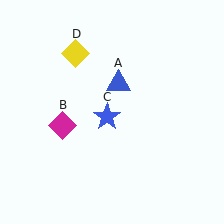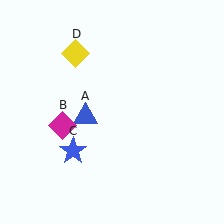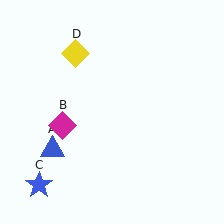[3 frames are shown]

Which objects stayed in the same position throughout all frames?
Magenta diamond (object B) and yellow diamond (object D) remained stationary.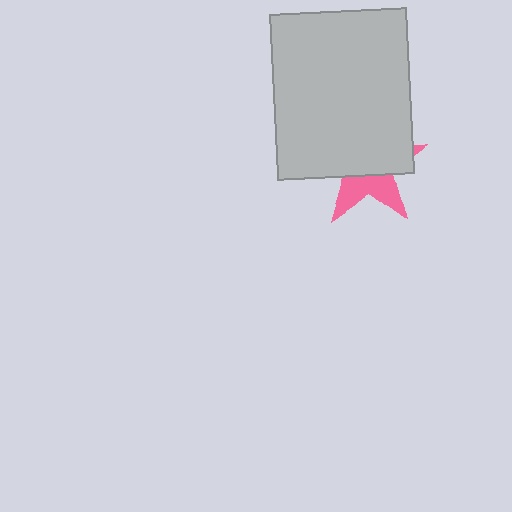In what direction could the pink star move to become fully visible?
The pink star could move down. That would shift it out from behind the light gray rectangle entirely.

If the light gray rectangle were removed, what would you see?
You would see the complete pink star.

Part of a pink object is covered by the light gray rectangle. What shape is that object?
It is a star.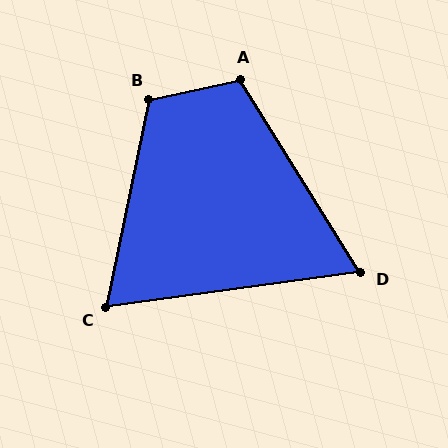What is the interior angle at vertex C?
Approximately 70 degrees (acute).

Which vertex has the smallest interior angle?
D, at approximately 66 degrees.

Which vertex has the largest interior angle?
B, at approximately 114 degrees.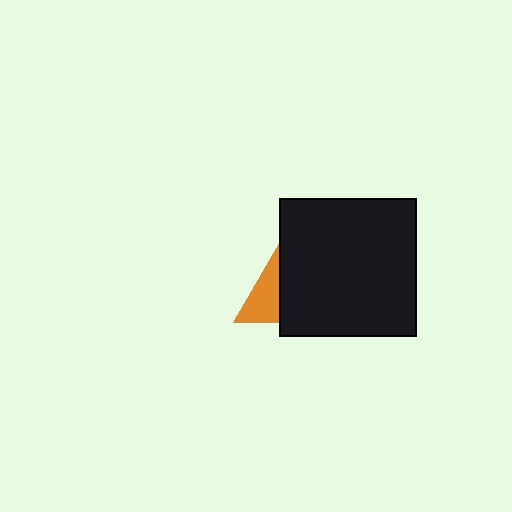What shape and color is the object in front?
The object in front is a black square.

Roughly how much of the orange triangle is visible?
About half of it is visible (roughly 48%).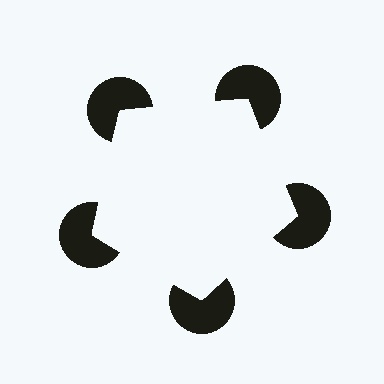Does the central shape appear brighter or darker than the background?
It typically appears slightly brighter than the background, even though no actual brightness change is drawn.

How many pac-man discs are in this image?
There are 5 — one at each vertex of the illusory pentagon.